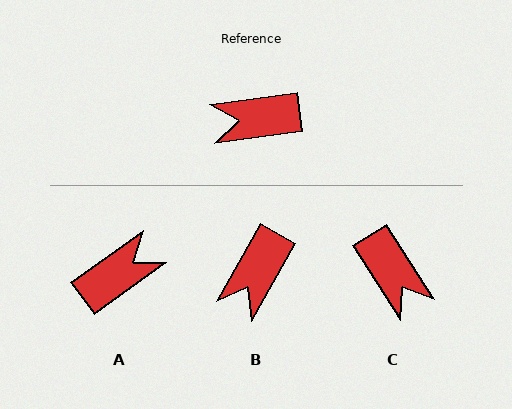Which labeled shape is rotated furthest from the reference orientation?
A, about 152 degrees away.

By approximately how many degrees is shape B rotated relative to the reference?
Approximately 52 degrees counter-clockwise.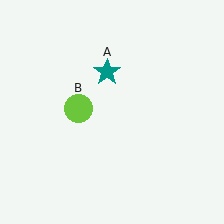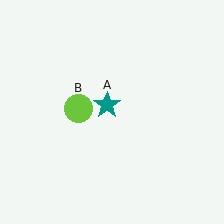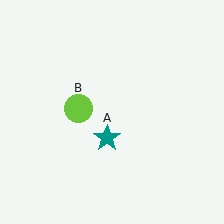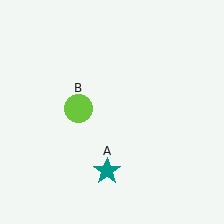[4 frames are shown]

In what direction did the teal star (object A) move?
The teal star (object A) moved down.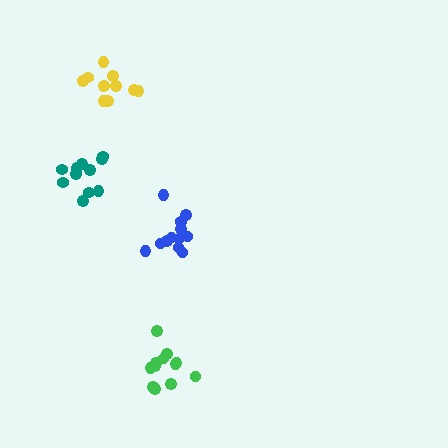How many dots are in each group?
Group 1: 11 dots, Group 2: 10 dots, Group 3: 12 dots, Group 4: 12 dots (45 total).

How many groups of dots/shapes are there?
There are 4 groups.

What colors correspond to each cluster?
The clusters are colored: teal, yellow, green, blue.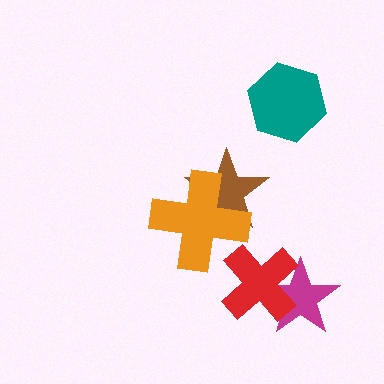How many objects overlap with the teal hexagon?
0 objects overlap with the teal hexagon.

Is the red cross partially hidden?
No, no other shape covers it.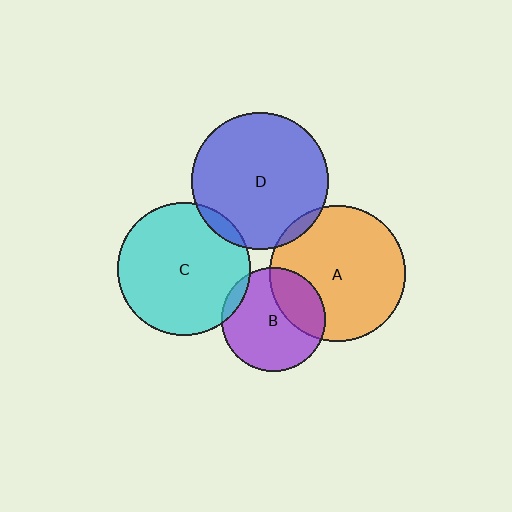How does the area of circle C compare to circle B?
Approximately 1.6 times.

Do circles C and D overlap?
Yes.